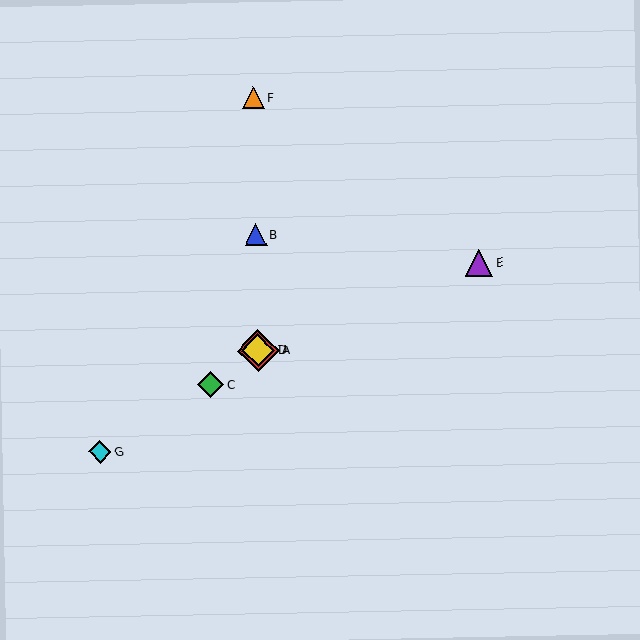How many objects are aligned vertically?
4 objects (A, B, D, F) are aligned vertically.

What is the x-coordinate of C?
Object C is at x≈211.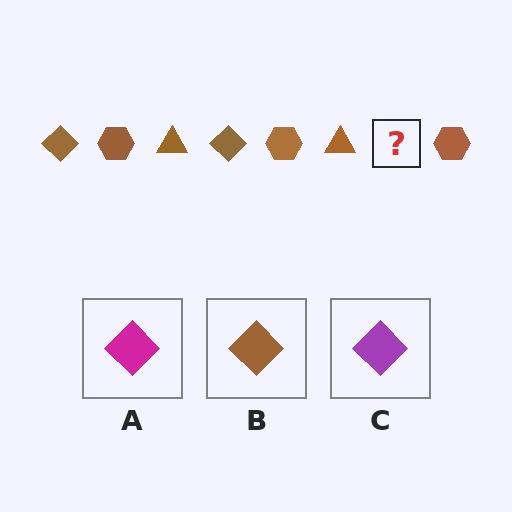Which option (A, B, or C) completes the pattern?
B.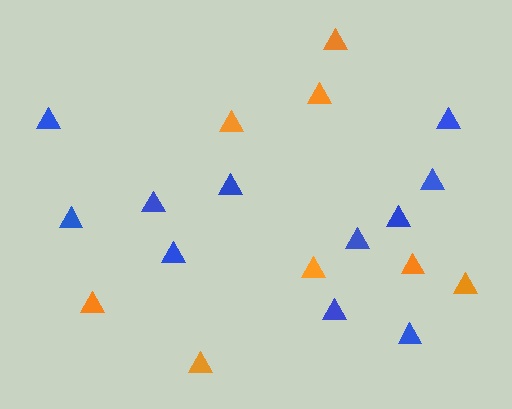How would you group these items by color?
There are 2 groups: one group of orange triangles (8) and one group of blue triangles (11).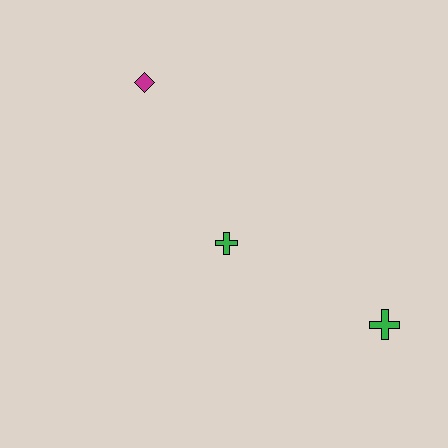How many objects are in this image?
There are 3 objects.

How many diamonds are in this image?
There is 1 diamond.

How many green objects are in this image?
There are 2 green objects.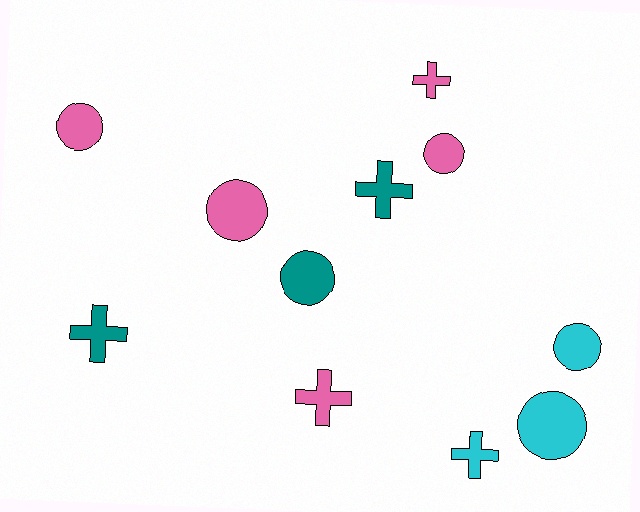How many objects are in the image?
There are 11 objects.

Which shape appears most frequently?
Circle, with 6 objects.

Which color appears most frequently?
Pink, with 5 objects.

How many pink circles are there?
There are 3 pink circles.